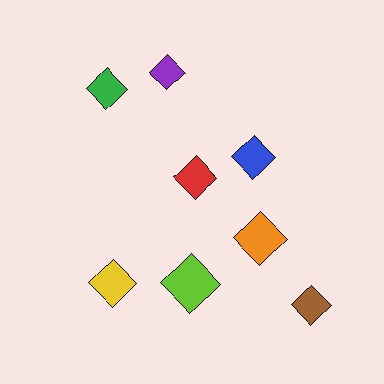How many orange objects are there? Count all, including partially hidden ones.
There is 1 orange object.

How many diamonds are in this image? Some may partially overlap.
There are 8 diamonds.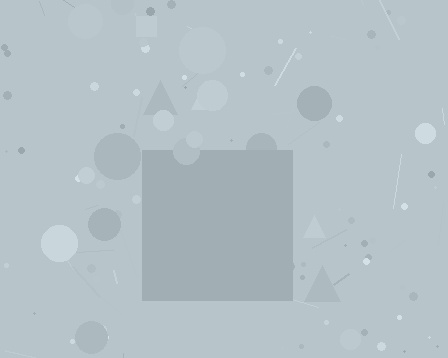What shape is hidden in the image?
A square is hidden in the image.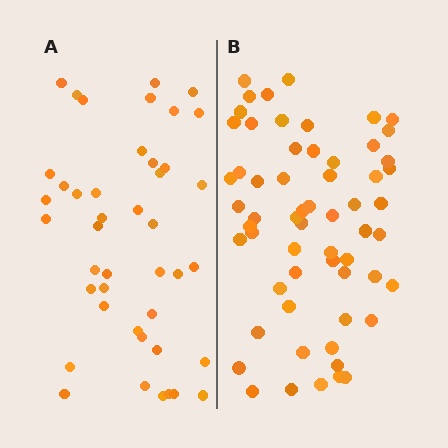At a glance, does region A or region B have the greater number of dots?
Region B (the right region) has more dots.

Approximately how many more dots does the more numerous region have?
Region B has approximately 15 more dots than region A.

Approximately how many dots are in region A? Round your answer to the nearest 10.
About 40 dots. (The exact count is 43, which rounds to 40.)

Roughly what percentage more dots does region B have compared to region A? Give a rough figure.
About 40% more.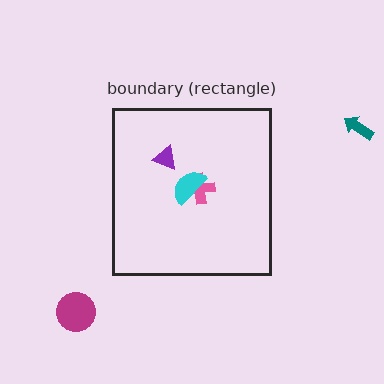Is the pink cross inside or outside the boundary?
Inside.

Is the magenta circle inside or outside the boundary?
Outside.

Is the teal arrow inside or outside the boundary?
Outside.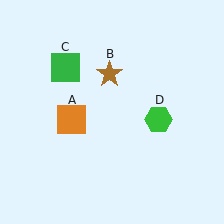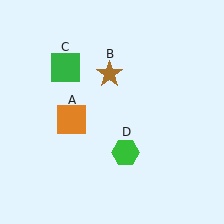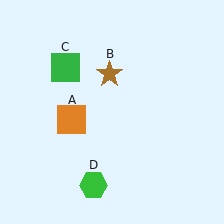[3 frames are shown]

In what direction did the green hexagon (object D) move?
The green hexagon (object D) moved down and to the left.